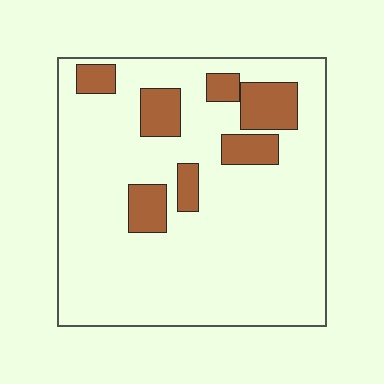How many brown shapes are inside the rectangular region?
7.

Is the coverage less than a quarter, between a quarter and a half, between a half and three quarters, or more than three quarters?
Less than a quarter.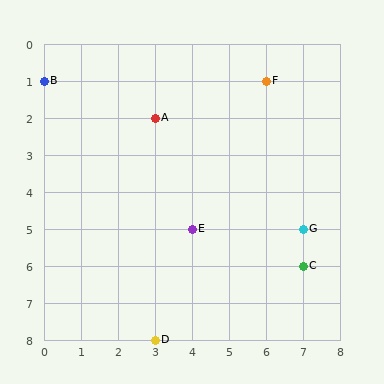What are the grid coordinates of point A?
Point A is at grid coordinates (3, 2).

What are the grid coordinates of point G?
Point G is at grid coordinates (7, 5).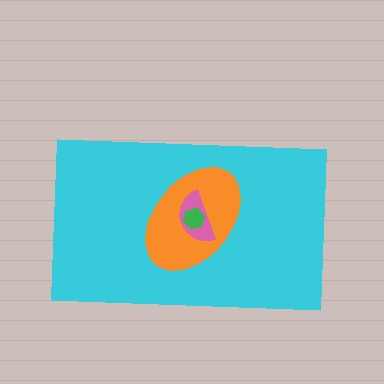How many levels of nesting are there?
4.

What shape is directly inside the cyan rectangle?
The orange ellipse.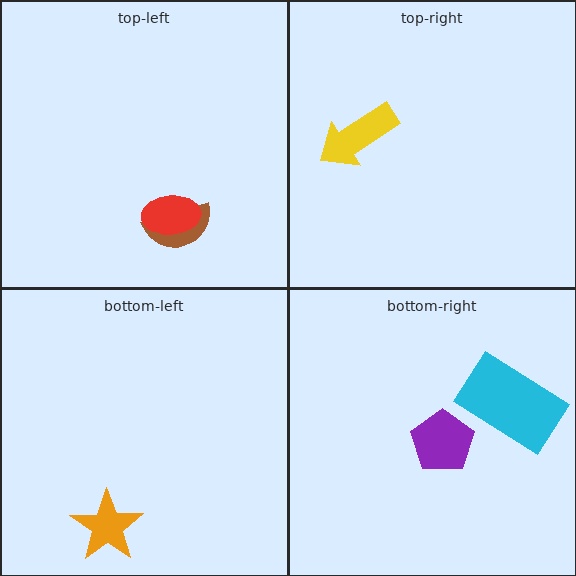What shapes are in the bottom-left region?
The orange star.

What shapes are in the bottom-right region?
The cyan rectangle, the purple pentagon.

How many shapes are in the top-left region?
2.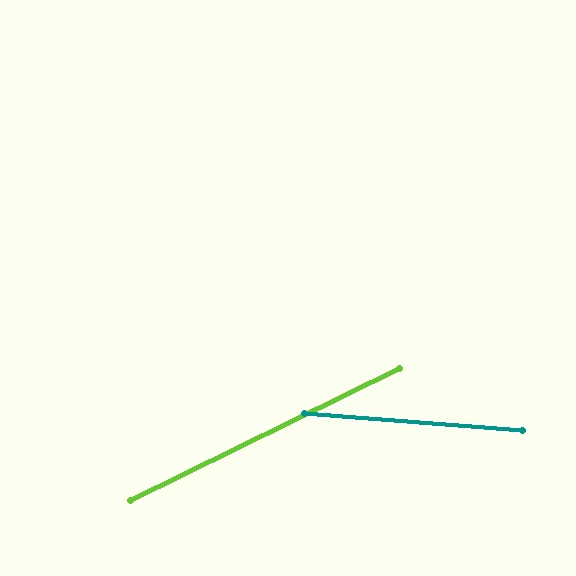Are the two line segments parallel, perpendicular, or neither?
Neither parallel nor perpendicular — they differ by about 31°.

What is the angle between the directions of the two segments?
Approximately 31 degrees.